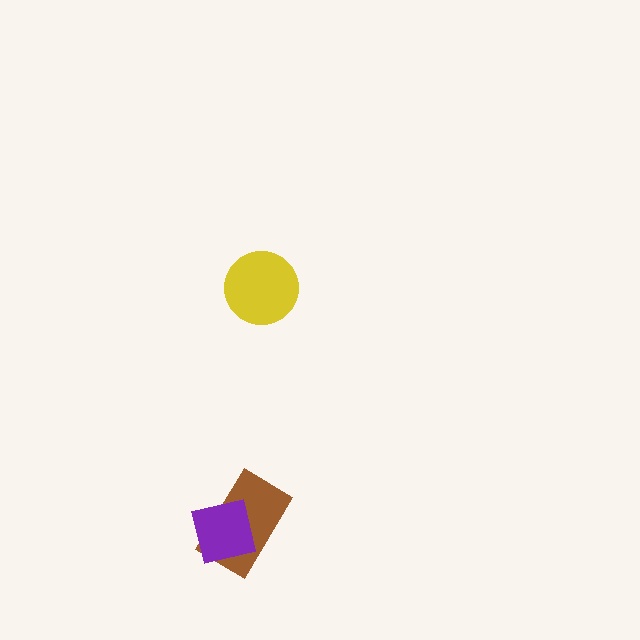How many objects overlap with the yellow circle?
0 objects overlap with the yellow circle.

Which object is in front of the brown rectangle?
The purple square is in front of the brown rectangle.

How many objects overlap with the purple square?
1 object overlaps with the purple square.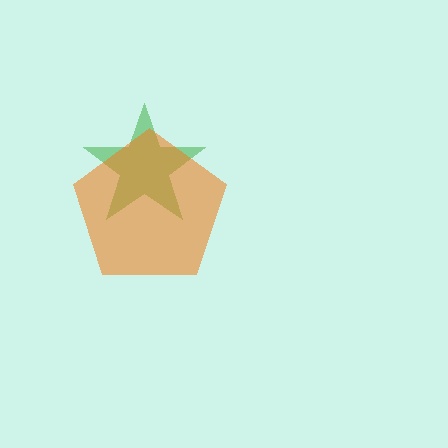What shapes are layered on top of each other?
The layered shapes are: a green star, an orange pentagon.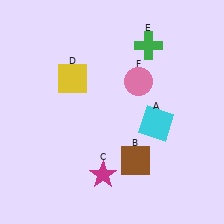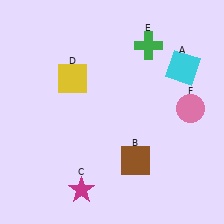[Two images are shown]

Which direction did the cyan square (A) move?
The cyan square (A) moved up.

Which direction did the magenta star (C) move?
The magenta star (C) moved left.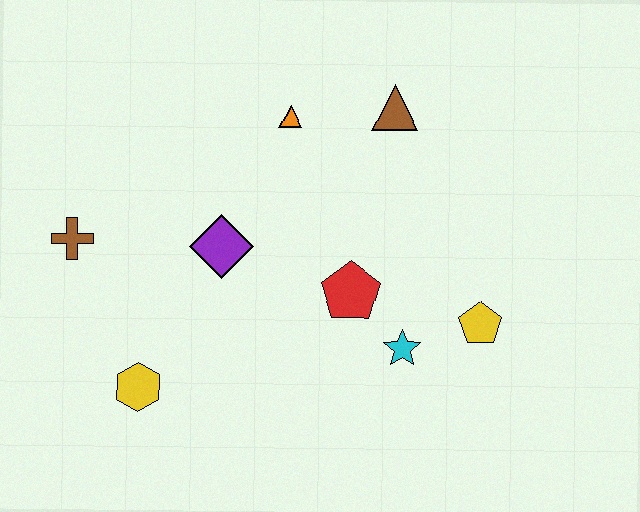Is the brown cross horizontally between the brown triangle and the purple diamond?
No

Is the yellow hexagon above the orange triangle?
No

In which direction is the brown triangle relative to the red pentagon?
The brown triangle is above the red pentagon.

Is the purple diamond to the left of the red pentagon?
Yes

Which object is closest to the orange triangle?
The brown triangle is closest to the orange triangle.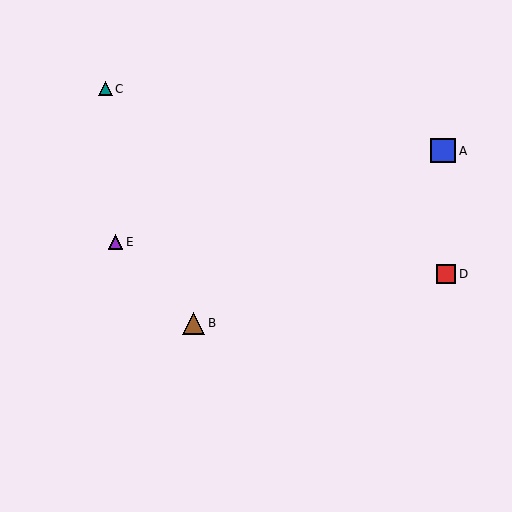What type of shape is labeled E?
Shape E is a purple triangle.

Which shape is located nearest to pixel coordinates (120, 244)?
The purple triangle (labeled E) at (115, 242) is nearest to that location.